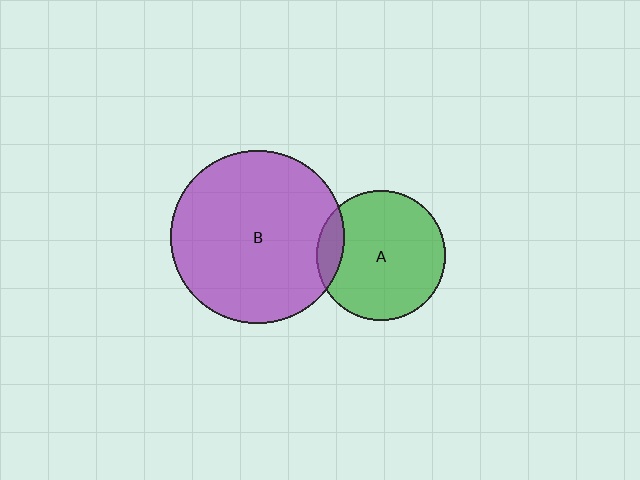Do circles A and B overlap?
Yes.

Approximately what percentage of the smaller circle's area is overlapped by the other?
Approximately 10%.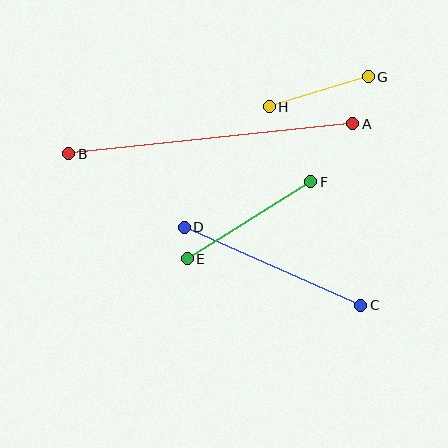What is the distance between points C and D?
The distance is approximately 193 pixels.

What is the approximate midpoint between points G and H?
The midpoint is at approximately (319, 92) pixels.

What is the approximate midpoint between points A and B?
The midpoint is at approximately (211, 139) pixels.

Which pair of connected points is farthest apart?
Points A and B are farthest apart.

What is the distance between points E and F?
The distance is approximately 146 pixels.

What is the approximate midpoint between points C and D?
The midpoint is at approximately (272, 266) pixels.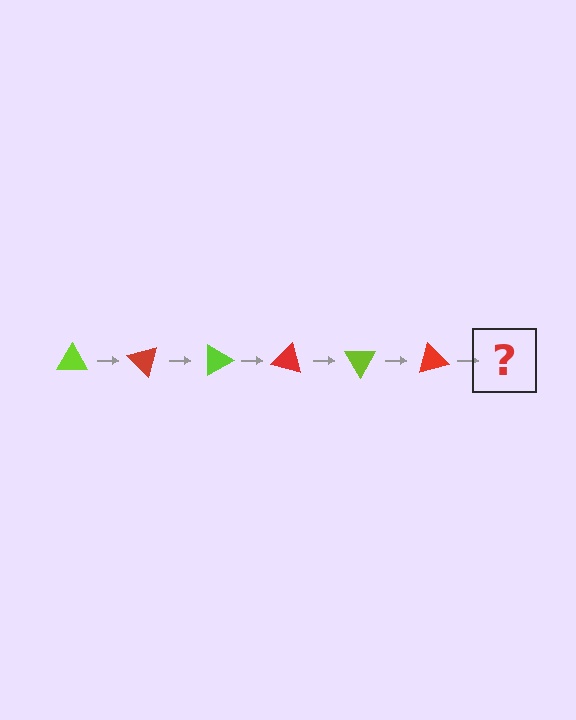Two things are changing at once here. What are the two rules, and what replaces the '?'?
The two rules are that it rotates 45 degrees each step and the color cycles through lime and red. The '?' should be a lime triangle, rotated 270 degrees from the start.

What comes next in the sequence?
The next element should be a lime triangle, rotated 270 degrees from the start.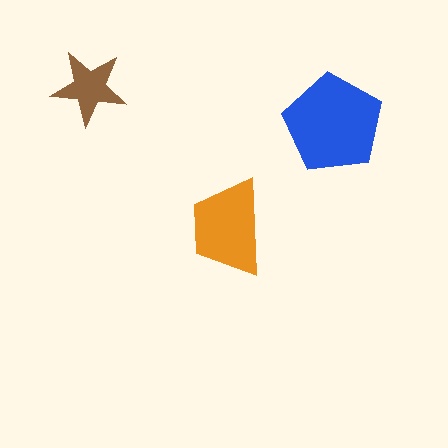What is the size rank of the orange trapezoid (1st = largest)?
2nd.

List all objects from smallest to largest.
The brown star, the orange trapezoid, the blue pentagon.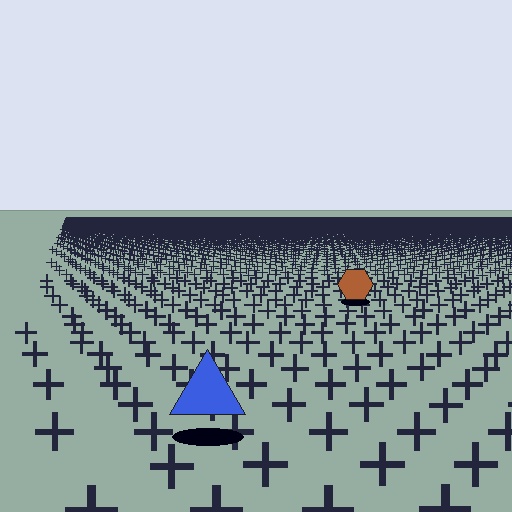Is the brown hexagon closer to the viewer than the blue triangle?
No. The blue triangle is closer — you can tell from the texture gradient: the ground texture is coarser near it.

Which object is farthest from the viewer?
The brown hexagon is farthest from the viewer. It appears smaller and the ground texture around it is denser.